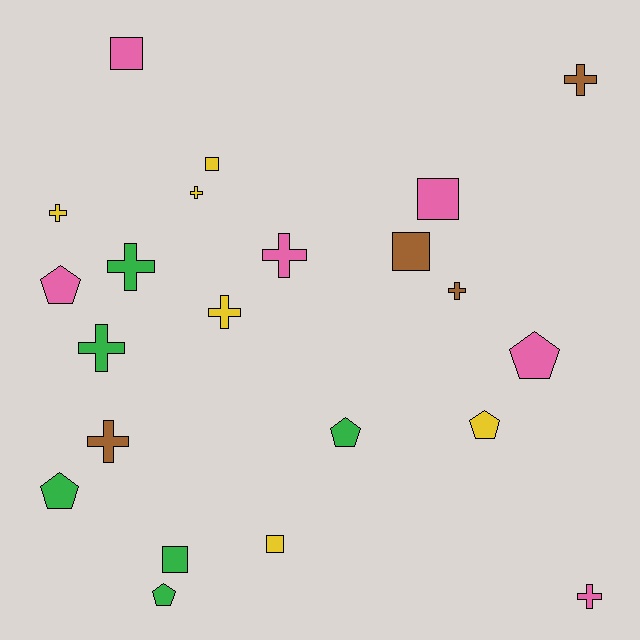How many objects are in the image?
There are 22 objects.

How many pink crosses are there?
There are 2 pink crosses.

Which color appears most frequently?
Green, with 6 objects.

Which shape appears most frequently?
Cross, with 10 objects.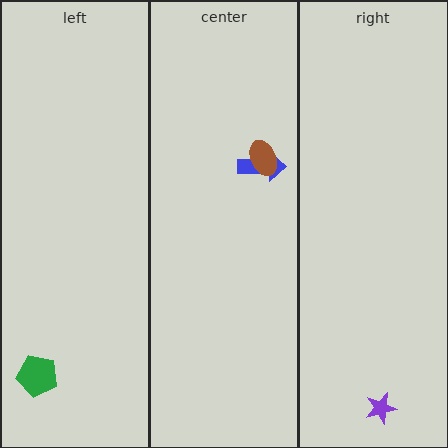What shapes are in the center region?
The blue arrow, the brown ellipse.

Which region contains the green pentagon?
The left region.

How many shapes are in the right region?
1.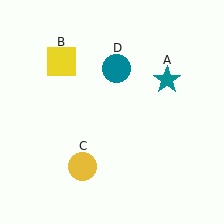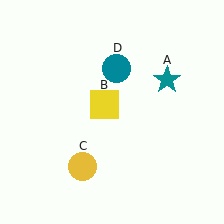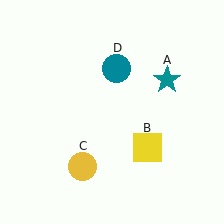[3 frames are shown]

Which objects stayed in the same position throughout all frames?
Teal star (object A) and yellow circle (object C) and teal circle (object D) remained stationary.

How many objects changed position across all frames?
1 object changed position: yellow square (object B).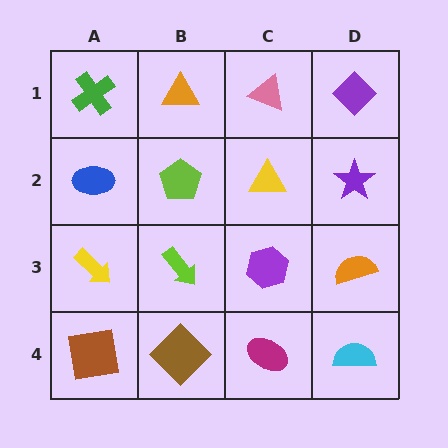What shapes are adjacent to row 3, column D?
A purple star (row 2, column D), a cyan semicircle (row 4, column D), a purple hexagon (row 3, column C).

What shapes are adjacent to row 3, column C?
A yellow triangle (row 2, column C), a magenta ellipse (row 4, column C), a lime arrow (row 3, column B), an orange semicircle (row 3, column D).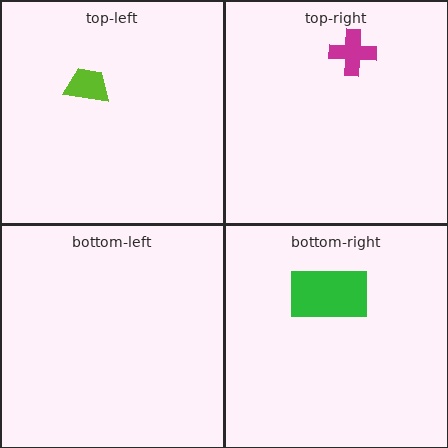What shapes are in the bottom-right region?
The green rectangle.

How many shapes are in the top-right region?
1.